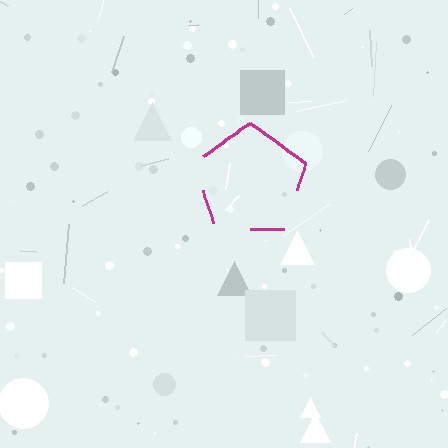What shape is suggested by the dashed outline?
The dashed outline suggests a pentagon.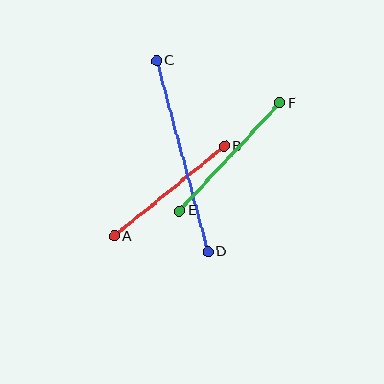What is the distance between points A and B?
The distance is approximately 142 pixels.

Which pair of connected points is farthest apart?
Points C and D are farthest apart.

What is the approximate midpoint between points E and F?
The midpoint is at approximately (230, 157) pixels.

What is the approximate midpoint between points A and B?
The midpoint is at approximately (169, 191) pixels.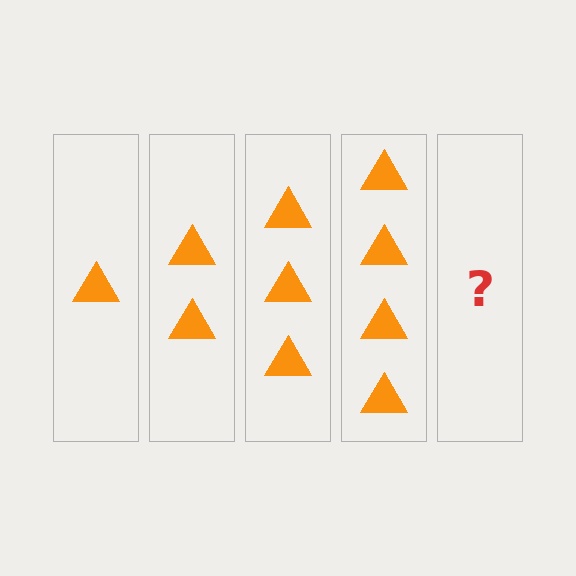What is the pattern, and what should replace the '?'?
The pattern is that each step adds one more triangle. The '?' should be 5 triangles.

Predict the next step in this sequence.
The next step is 5 triangles.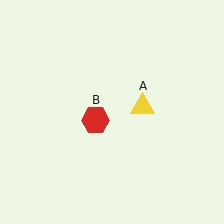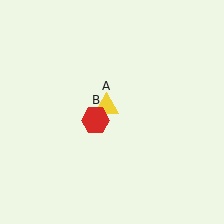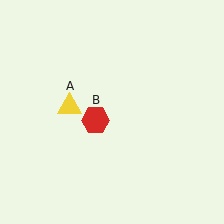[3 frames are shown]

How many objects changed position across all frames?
1 object changed position: yellow triangle (object A).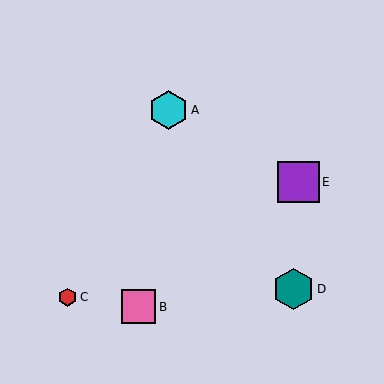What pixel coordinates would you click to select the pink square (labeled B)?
Click at (139, 307) to select the pink square B.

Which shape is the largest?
The purple square (labeled E) is the largest.